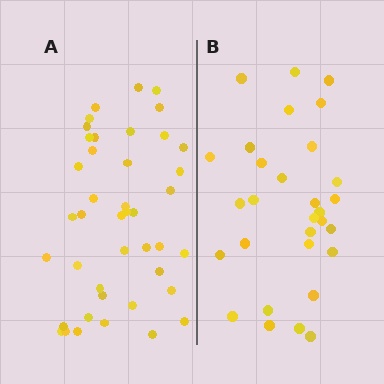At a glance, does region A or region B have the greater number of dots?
Region A (the left region) has more dots.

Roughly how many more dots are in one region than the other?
Region A has roughly 12 or so more dots than region B.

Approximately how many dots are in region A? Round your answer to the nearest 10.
About 40 dots. (The exact count is 42, which rounds to 40.)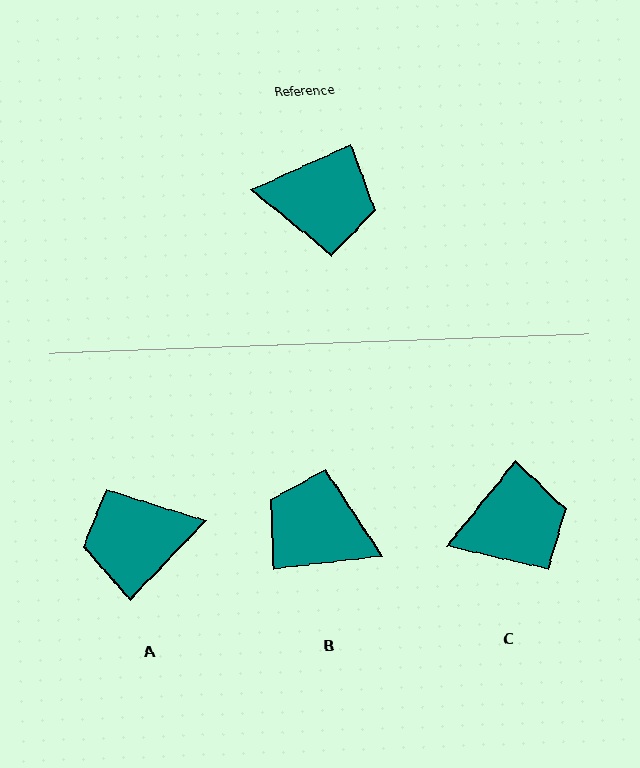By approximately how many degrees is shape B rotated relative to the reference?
Approximately 162 degrees counter-clockwise.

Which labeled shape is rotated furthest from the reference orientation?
B, about 162 degrees away.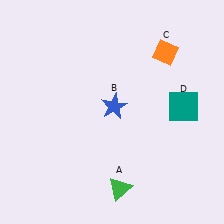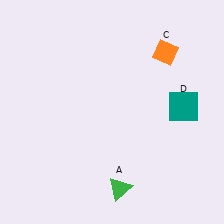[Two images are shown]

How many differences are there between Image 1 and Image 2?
There is 1 difference between the two images.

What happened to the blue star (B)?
The blue star (B) was removed in Image 2. It was in the top-right area of Image 1.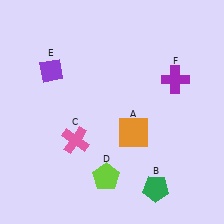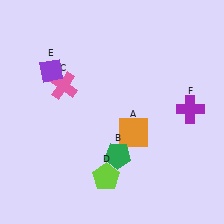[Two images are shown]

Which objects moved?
The objects that moved are: the green pentagon (B), the pink cross (C), the purple cross (F).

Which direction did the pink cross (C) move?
The pink cross (C) moved up.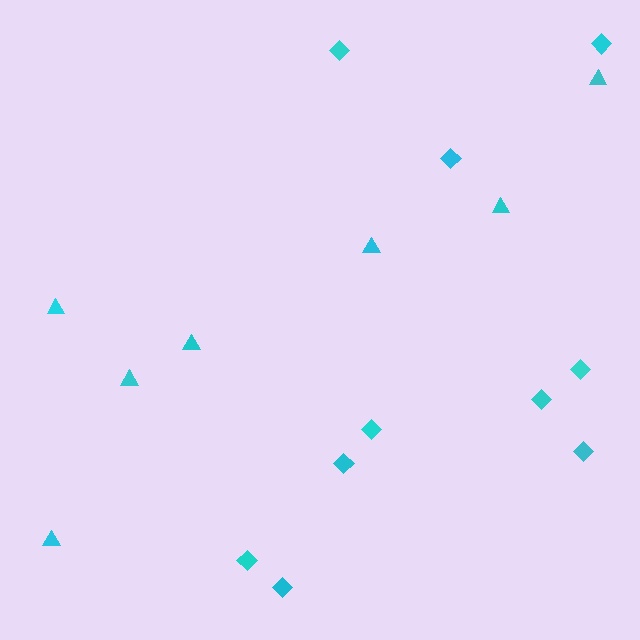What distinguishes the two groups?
There are 2 groups: one group of diamonds (10) and one group of triangles (7).